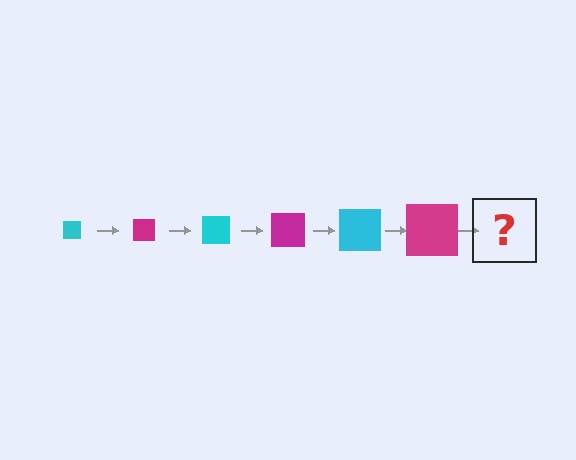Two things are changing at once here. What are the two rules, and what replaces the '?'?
The two rules are that the square grows larger each step and the color cycles through cyan and magenta. The '?' should be a cyan square, larger than the previous one.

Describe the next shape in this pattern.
It should be a cyan square, larger than the previous one.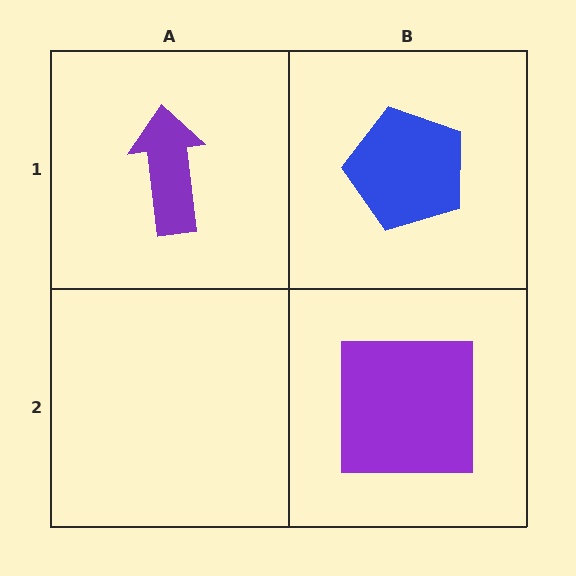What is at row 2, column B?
A purple square.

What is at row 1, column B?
A blue pentagon.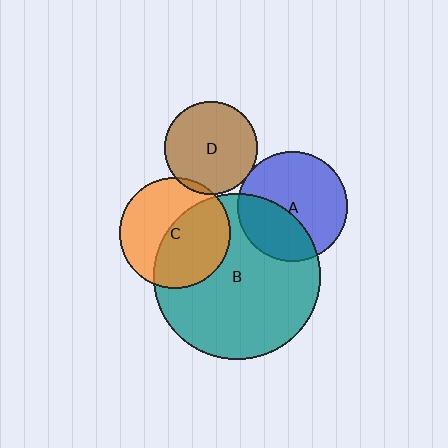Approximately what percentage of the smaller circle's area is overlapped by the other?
Approximately 5%.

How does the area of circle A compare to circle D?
Approximately 1.4 times.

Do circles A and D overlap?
Yes.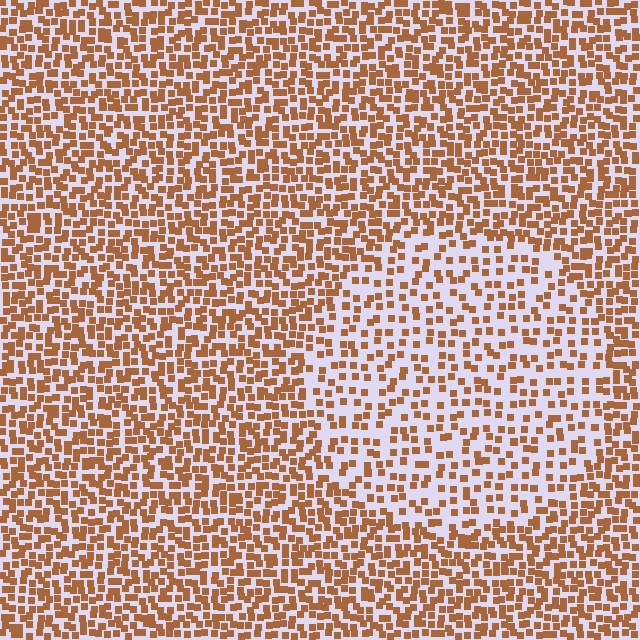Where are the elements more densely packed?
The elements are more densely packed outside the circle boundary.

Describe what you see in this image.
The image contains small brown elements arranged at two different densities. A circle-shaped region is visible where the elements are less densely packed than the surrounding area.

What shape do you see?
I see a circle.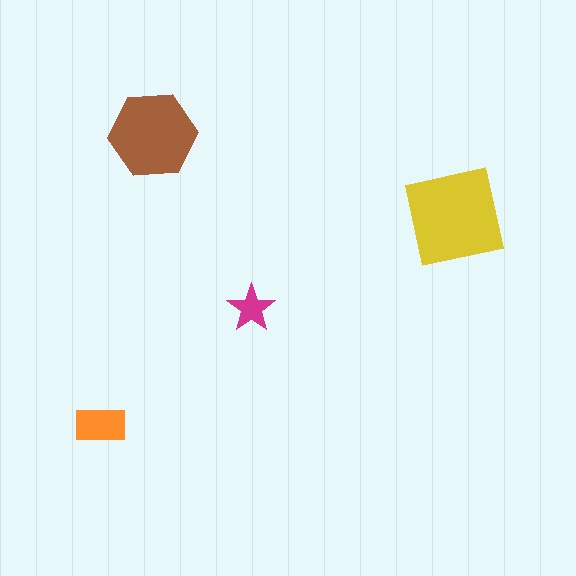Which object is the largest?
The yellow square.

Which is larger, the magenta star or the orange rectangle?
The orange rectangle.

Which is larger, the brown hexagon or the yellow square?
The yellow square.